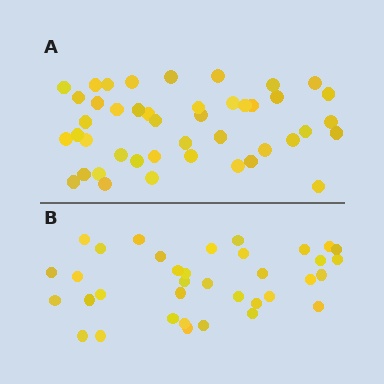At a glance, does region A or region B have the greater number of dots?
Region A (the top region) has more dots.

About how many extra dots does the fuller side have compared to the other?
Region A has roughly 8 or so more dots than region B.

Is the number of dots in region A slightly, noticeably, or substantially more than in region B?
Region A has only slightly more — the two regions are fairly close. The ratio is roughly 1.2 to 1.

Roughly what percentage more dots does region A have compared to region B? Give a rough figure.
About 20% more.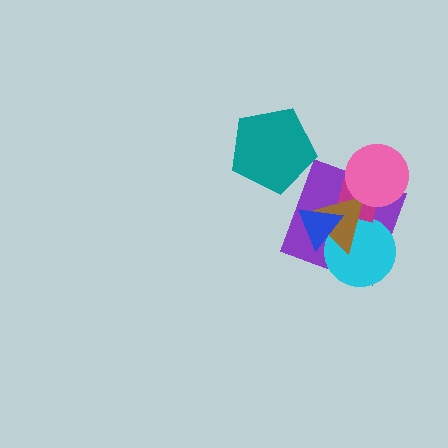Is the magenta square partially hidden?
Yes, it is partially covered by another shape.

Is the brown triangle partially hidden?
Yes, it is partially covered by another shape.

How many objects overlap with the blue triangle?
4 objects overlap with the blue triangle.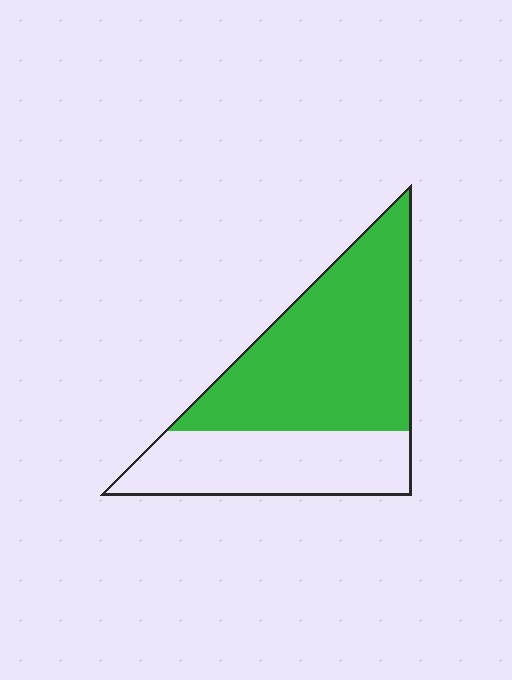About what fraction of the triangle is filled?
About five eighths (5/8).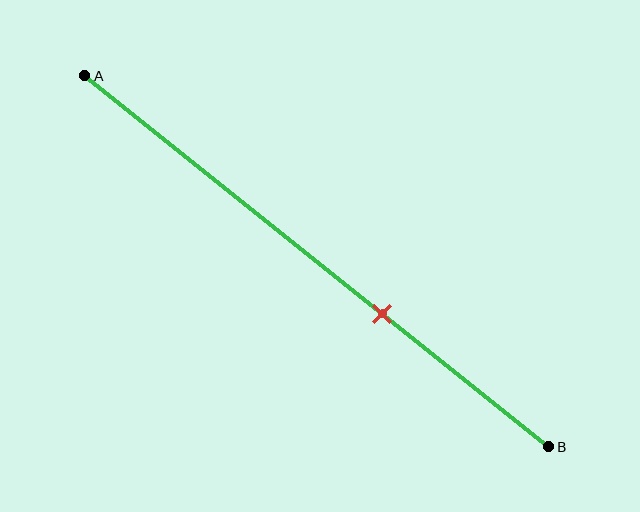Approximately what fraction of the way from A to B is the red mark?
The red mark is approximately 65% of the way from A to B.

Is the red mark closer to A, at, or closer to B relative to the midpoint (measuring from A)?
The red mark is closer to point B than the midpoint of segment AB.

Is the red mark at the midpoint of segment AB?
No, the mark is at about 65% from A, not at the 50% midpoint.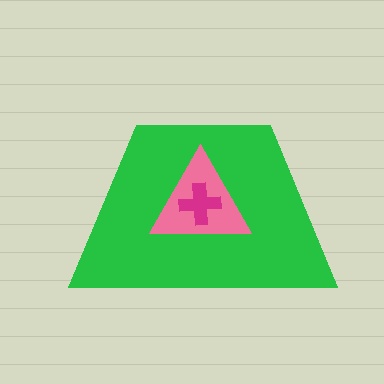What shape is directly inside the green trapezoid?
The pink triangle.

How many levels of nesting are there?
3.